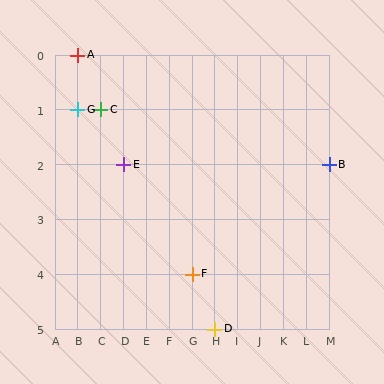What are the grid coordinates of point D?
Point D is at grid coordinates (H, 5).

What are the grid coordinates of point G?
Point G is at grid coordinates (B, 1).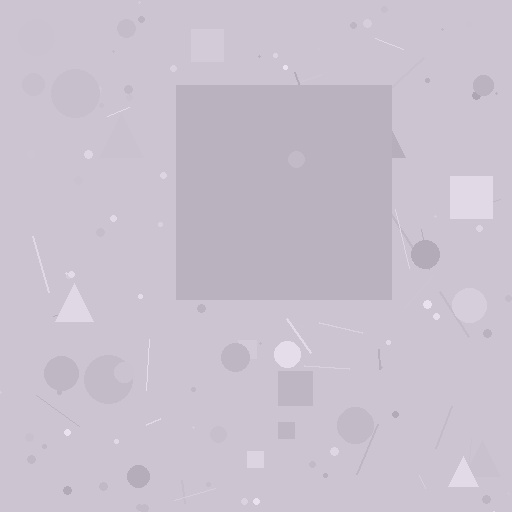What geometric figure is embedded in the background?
A square is embedded in the background.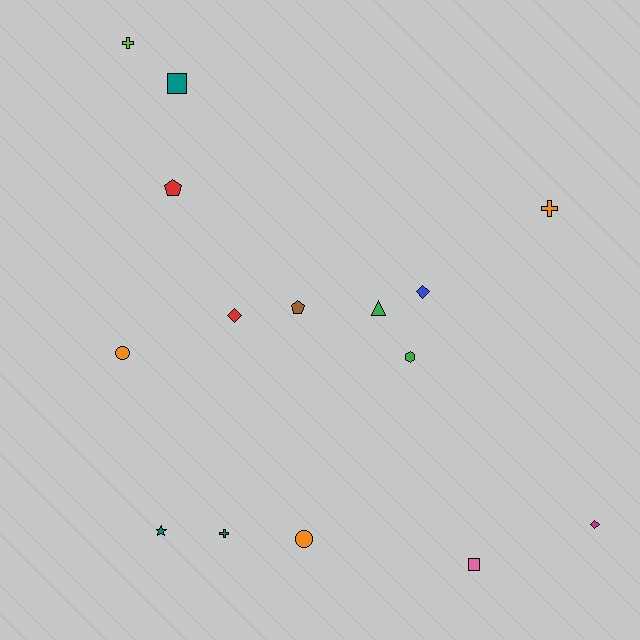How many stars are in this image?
There is 1 star.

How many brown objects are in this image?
There is 1 brown object.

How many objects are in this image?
There are 15 objects.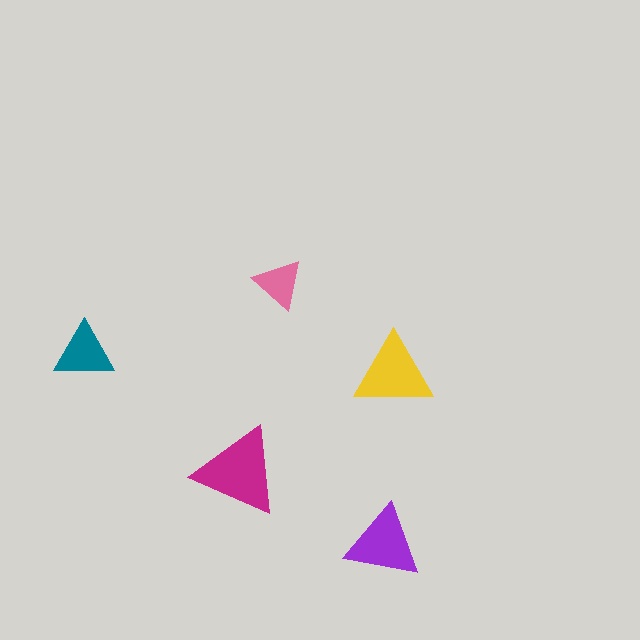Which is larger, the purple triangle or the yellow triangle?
The yellow one.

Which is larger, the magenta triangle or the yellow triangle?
The magenta one.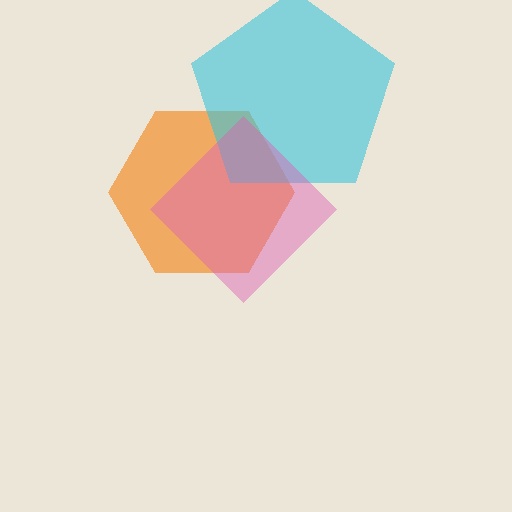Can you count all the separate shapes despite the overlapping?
Yes, there are 3 separate shapes.